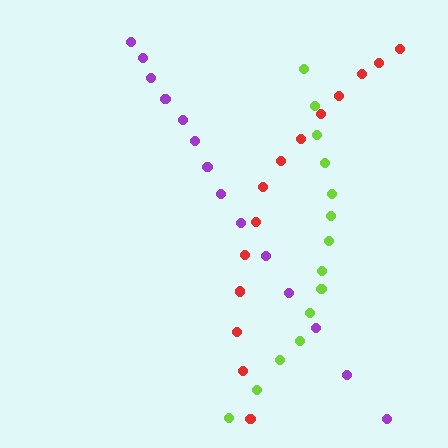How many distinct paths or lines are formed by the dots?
There are 3 distinct paths.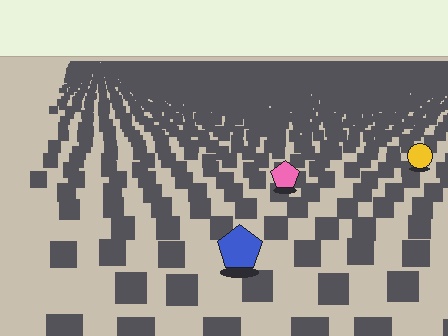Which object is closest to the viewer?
The blue pentagon is closest. The texture marks near it are larger and more spread out.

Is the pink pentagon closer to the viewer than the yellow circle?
Yes. The pink pentagon is closer — you can tell from the texture gradient: the ground texture is coarser near it.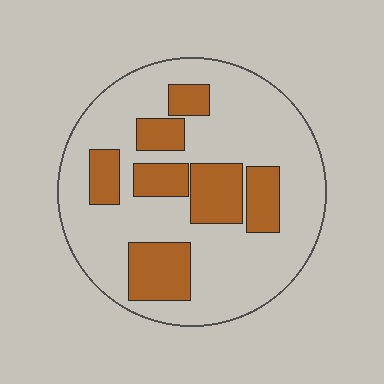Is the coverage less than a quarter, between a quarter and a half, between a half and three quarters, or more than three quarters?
Between a quarter and a half.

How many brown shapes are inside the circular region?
7.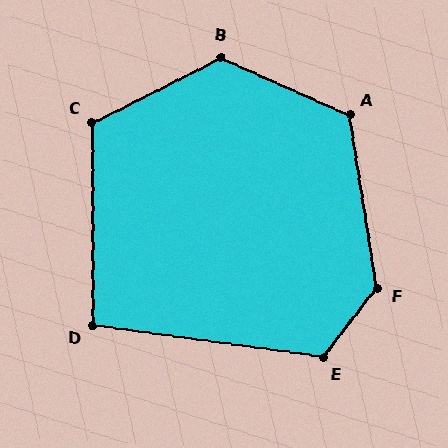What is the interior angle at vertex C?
Approximately 117 degrees (obtuse).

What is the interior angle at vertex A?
Approximately 123 degrees (obtuse).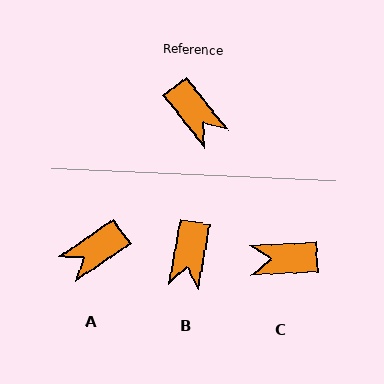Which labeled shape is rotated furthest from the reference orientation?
C, about 124 degrees away.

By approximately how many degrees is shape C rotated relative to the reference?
Approximately 124 degrees clockwise.